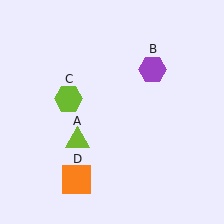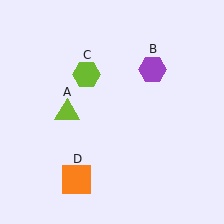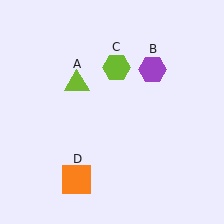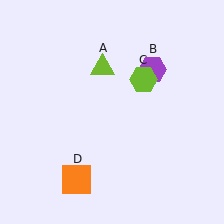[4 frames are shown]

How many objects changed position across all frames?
2 objects changed position: lime triangle (object A), lime hexagon (object C).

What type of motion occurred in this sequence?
The lime triangle (object A), lime hexagon (object C) rotated clockwise around the center of the scene.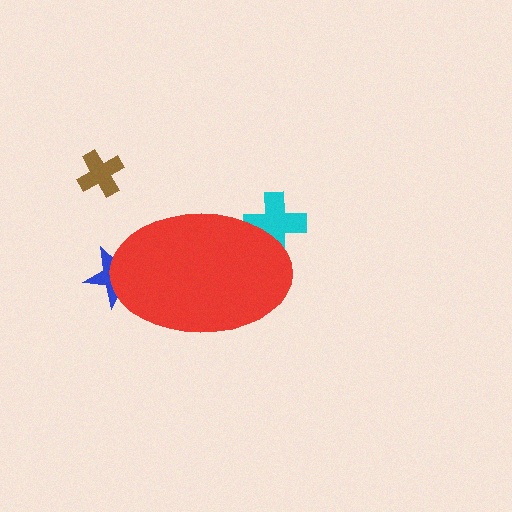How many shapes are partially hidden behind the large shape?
2 shapes are partially hidden.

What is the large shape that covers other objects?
A red ellipse.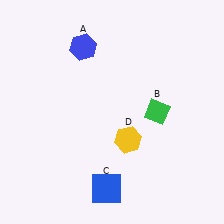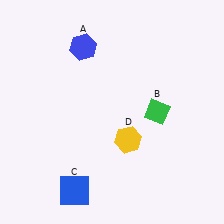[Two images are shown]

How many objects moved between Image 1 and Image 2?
1 object moved between the two images.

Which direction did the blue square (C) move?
The blue square (C) moved left.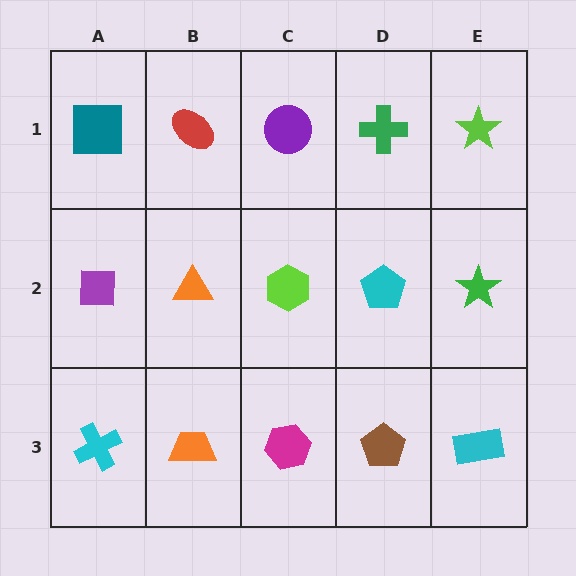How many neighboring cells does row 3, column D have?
3.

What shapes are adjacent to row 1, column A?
A purple square (row 2, column A), a red ellipse (row 1, column B).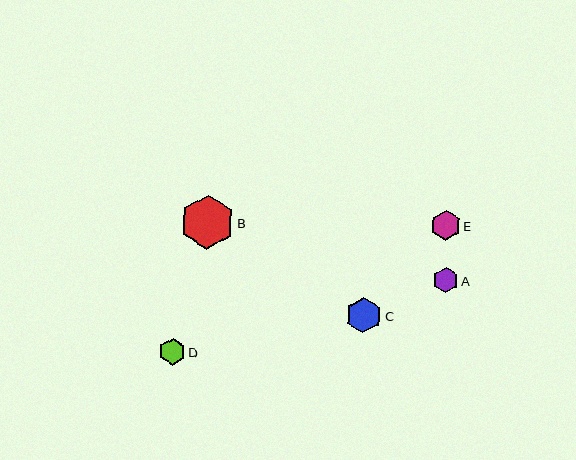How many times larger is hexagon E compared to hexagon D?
Hexagon E is approximately 1.2 times the size of hexagon D.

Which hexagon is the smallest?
Hexagon A is the smallest with a size of approximately 26 pixels.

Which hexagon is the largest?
Hexagon B is the largest with a size of approximately 54 pixels.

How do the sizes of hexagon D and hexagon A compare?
Hexagon D and hexagon A are approximately the same size.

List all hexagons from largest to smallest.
From largest to smallest: B, C, E, D, A.